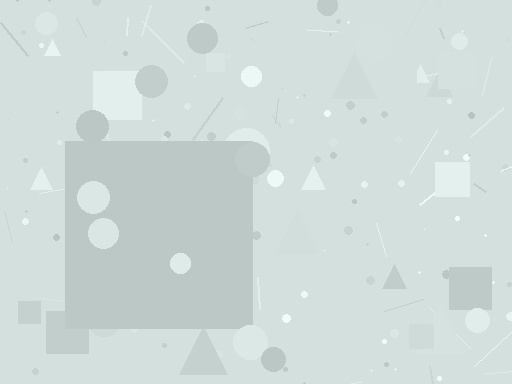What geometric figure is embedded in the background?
A square is embedded in the background.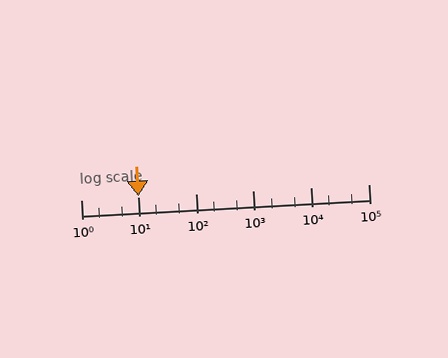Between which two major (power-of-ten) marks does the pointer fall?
The pointer is between 10 and 100.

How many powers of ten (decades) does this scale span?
The scale spans 5 decades, from 1 to 100000.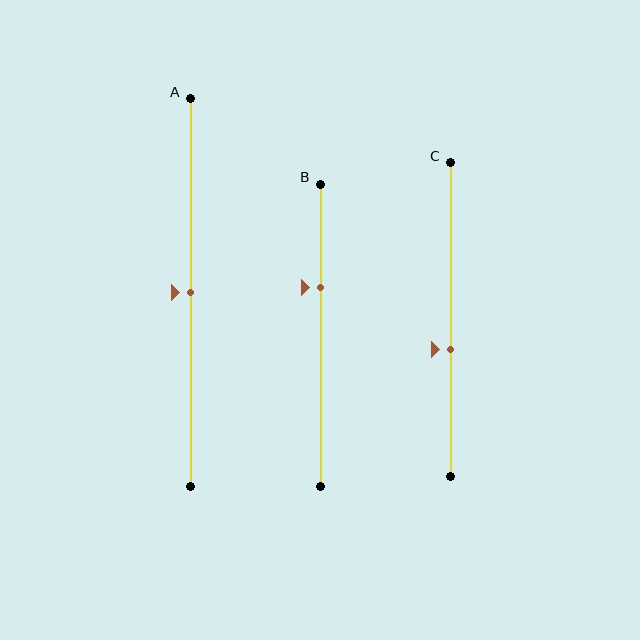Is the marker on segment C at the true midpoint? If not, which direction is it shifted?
No, the marker on segment C is shifted downward by about 9% of the segment length.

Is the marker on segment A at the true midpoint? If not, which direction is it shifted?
Yes, the marker on segment A is at the true midpoint.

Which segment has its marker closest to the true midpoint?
Segment A has its marker closest to the true midpoint.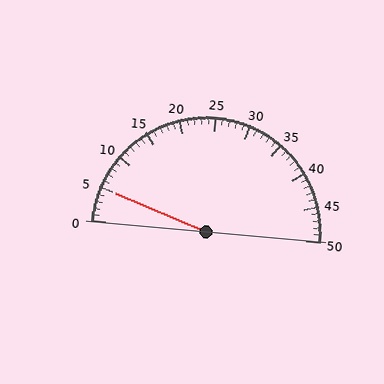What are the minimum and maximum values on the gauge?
The gauge ranges from 0 to 50.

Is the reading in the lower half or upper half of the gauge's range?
The reading is in the lower half of the range (0 to 50).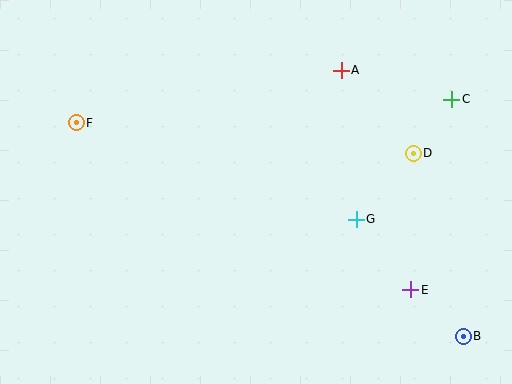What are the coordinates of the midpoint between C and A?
The midpoint between C and A is at (396, 85).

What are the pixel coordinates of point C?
Point C is at (452, 99).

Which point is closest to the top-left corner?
Point F is closest to the top-left corner.